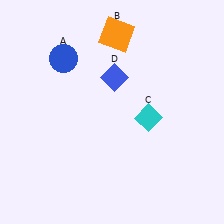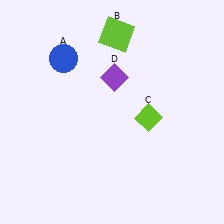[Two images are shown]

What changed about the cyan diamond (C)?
In Image 1, C is cyan. In Image 2, it changed to lime.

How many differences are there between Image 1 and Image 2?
There are 3 differences between the two images.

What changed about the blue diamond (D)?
In Image 1, D is blue. In Image 2, it changed to purple.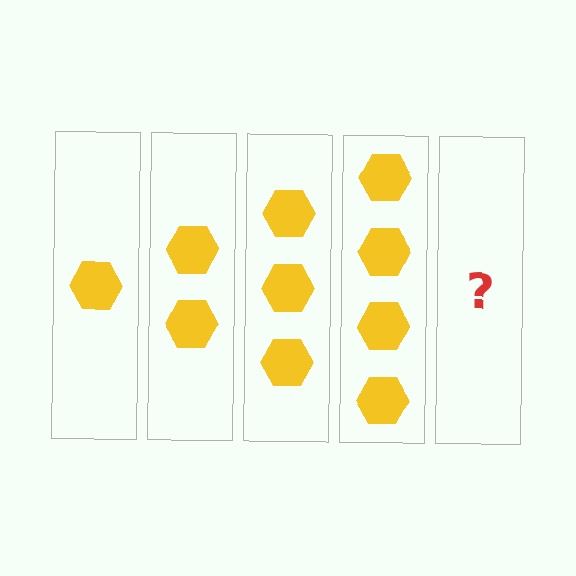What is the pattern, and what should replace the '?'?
The pattern is that each step adds one more hexagon. The '?' should be 5 hexagons.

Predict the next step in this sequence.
The next step is 5 hexagons.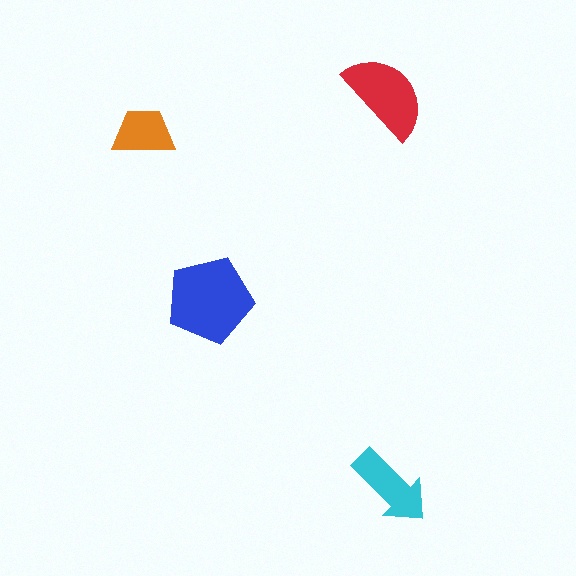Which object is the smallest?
The orange trapezoid.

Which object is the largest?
The blue pentagon.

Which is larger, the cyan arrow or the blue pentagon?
The blue pentagon.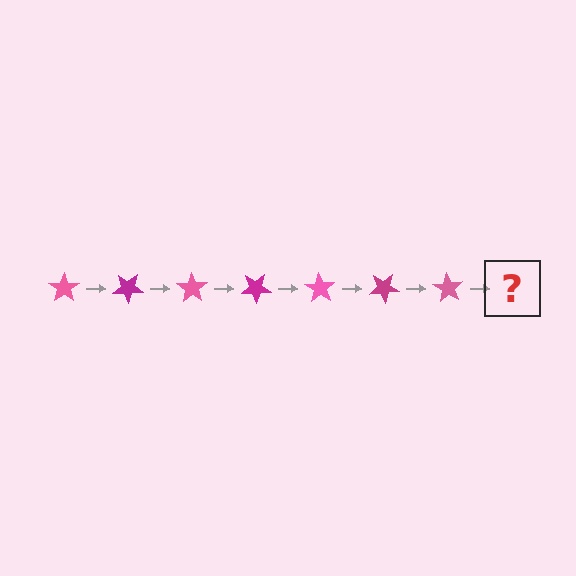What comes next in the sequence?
The next element should be a magenta star, rotated 245 degrees from the start.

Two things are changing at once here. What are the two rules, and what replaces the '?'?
The two rules are that it rotates 35 degrees each step and the color cycles through pink and magenta. The '?' should be a magenta star, rotated 245 degrees from the start.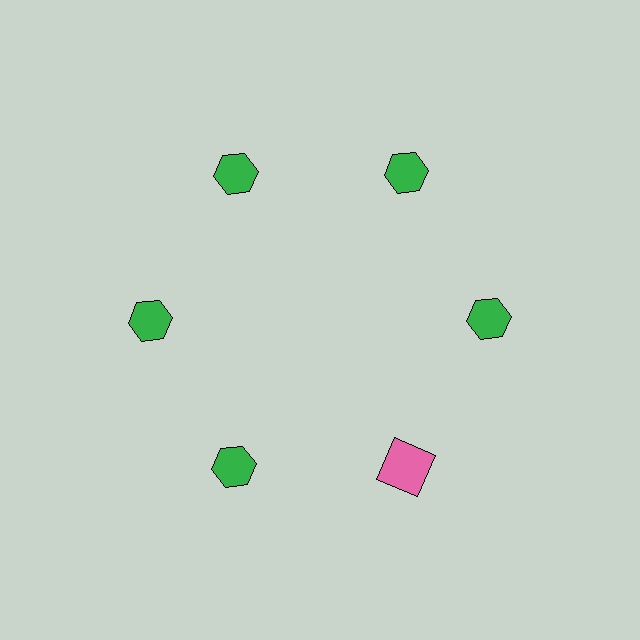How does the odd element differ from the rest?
It differs in both color (pink instead of green) and shape (square instead of hexagon).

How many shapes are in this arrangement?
There are 6 shapes arranged in a ring pattern.